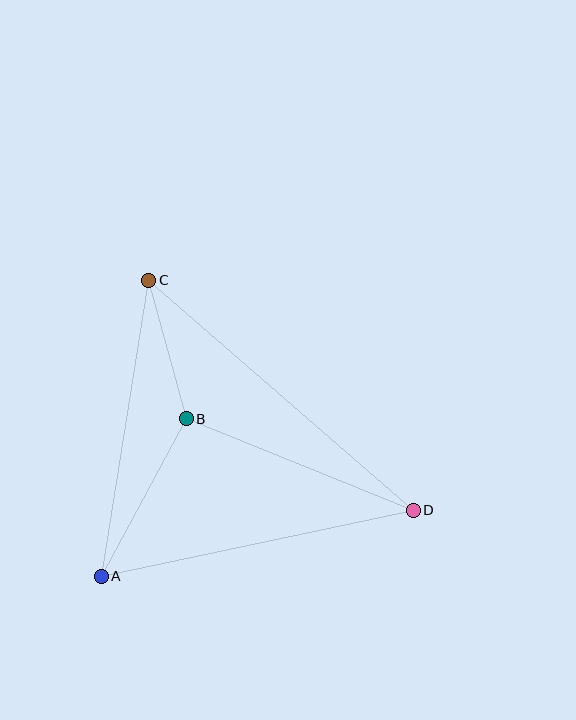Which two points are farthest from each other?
Points C and D are farthest from each other.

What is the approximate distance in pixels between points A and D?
The distance between A and D is approximately 319 pixels.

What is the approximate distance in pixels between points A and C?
The distance between A and C is approximately 300 pixels.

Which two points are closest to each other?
Points B and C are closest to each other.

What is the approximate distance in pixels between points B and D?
The distance between B and D is approximately 245 pixels.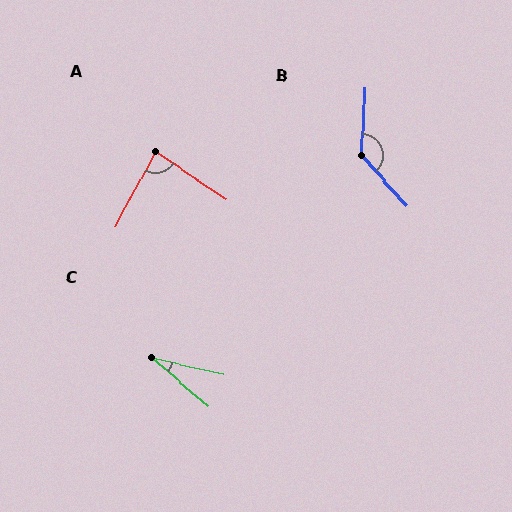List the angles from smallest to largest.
C (27°), A (85°), B (134°).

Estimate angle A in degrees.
Approximately 85 degrees.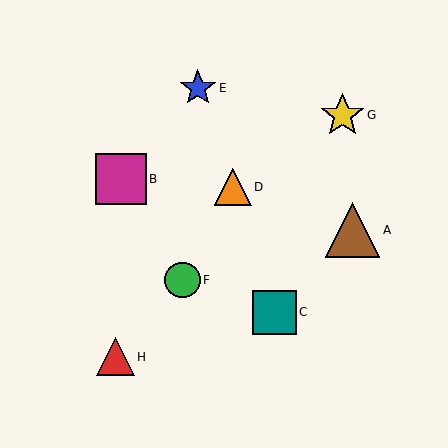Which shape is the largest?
The brown triangle (labeled A) is the largest.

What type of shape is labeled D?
Shape D is an orange triangle.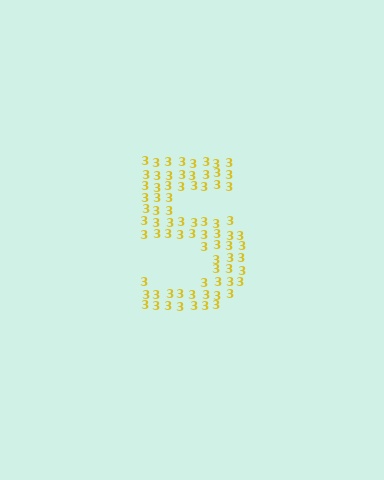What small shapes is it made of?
It is made of small digit 3's.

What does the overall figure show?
The overall figure shows the digit 5.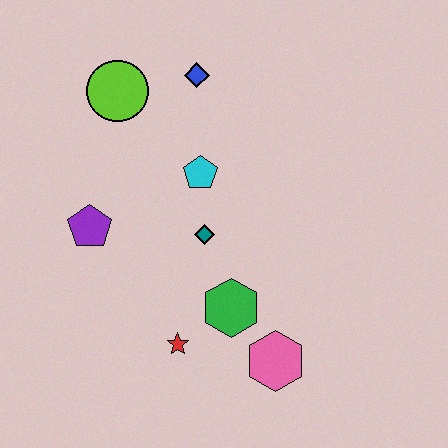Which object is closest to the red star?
The green hexagon is closest to the red star.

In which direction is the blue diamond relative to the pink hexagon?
The blue diamond is above the pink hexagon.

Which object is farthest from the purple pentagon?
The pink hexagon is farthest from the purple pentagon.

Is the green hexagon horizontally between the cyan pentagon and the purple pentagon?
No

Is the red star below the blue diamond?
Yes